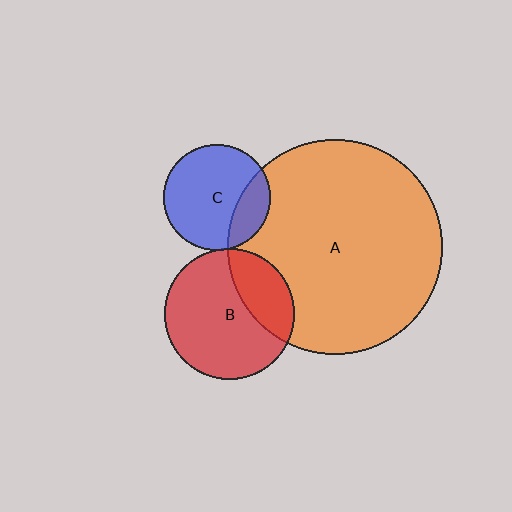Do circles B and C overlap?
Yes.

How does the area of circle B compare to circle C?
Approximately 1.5 times.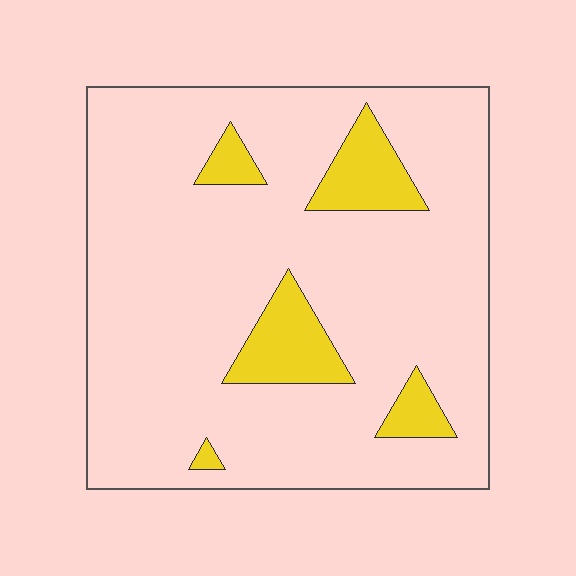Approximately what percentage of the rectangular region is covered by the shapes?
Approximately 15%.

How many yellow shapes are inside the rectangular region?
5.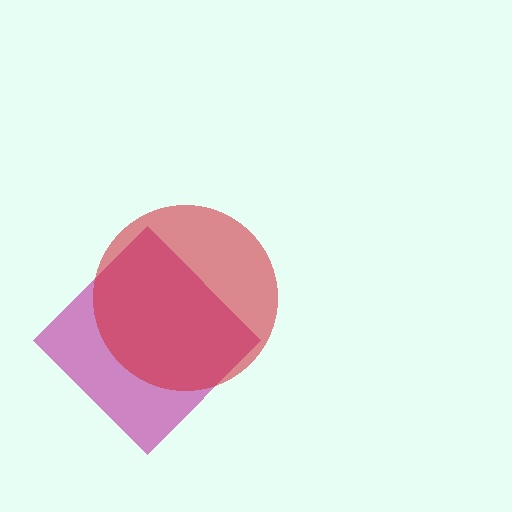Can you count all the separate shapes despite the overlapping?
Yes, there are 2 separate shapes.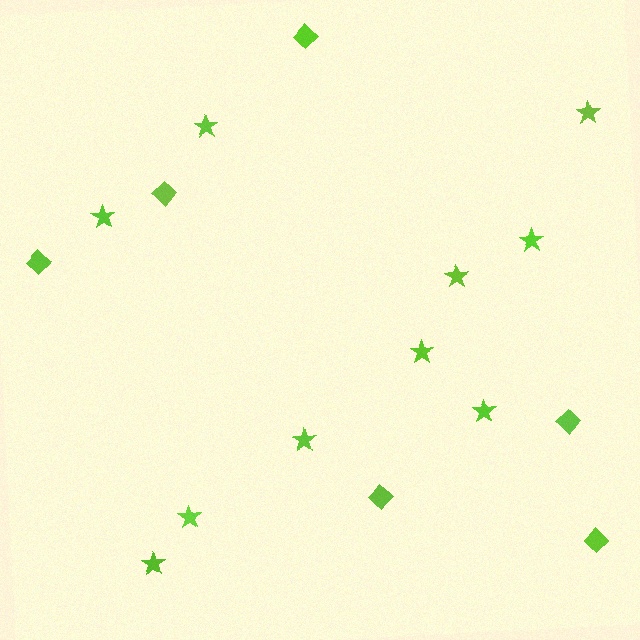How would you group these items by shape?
There are 2 groups: one group of stars (10) and one group of diamonds (6).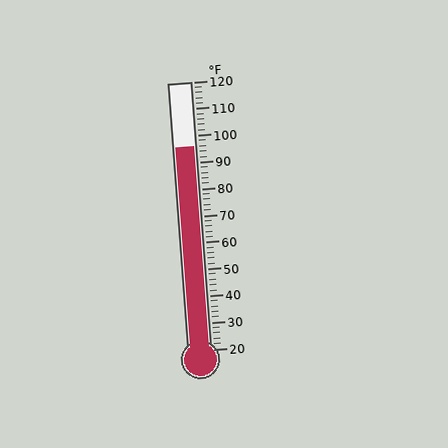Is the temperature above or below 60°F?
The temperature is above 60°F.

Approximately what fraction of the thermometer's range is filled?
The thermometer is filled to approximately 75% of its range.